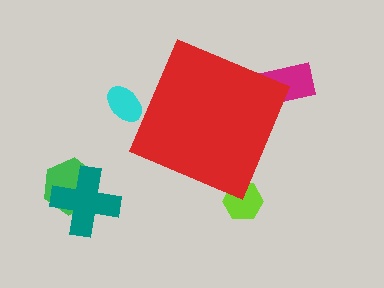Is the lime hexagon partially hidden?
Yes, the lime hexagon is partially hidden behind the red diamond.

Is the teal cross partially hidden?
No, the teal cross is fully visible.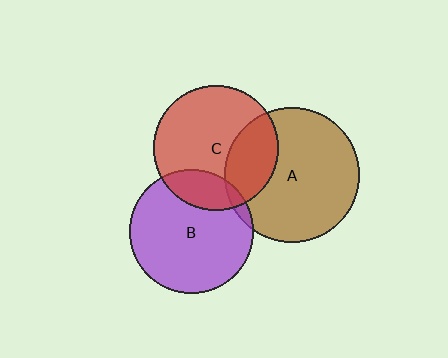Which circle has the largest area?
Circle A (brown).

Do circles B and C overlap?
Yes.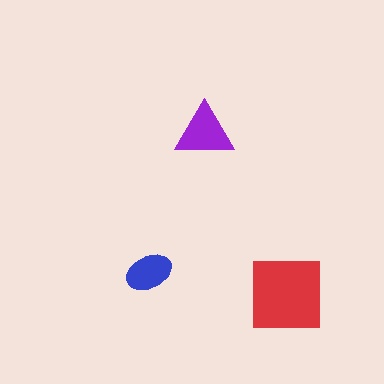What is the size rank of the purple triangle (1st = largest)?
2nd.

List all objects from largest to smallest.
The red square, the purple triangle, the blue ellipse.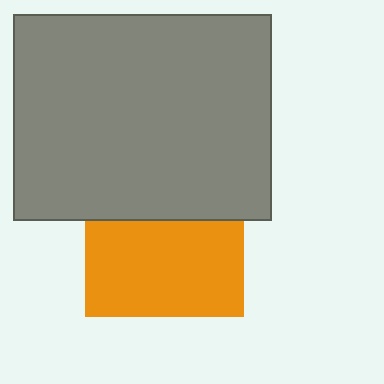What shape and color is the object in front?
The object in front is a gray rectangle.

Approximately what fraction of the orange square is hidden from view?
Roughly 39% of the orange square is hidden behind the gray rectangle.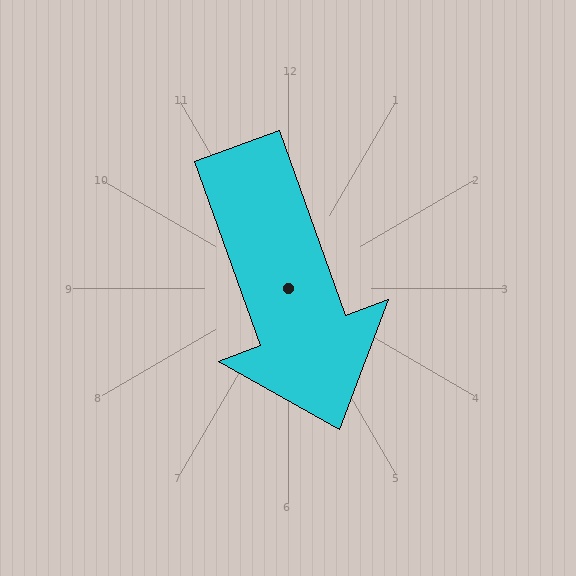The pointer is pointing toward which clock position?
Roughly 5 o'clock.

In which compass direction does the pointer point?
South.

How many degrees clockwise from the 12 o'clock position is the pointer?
Approximately 160 degrees.